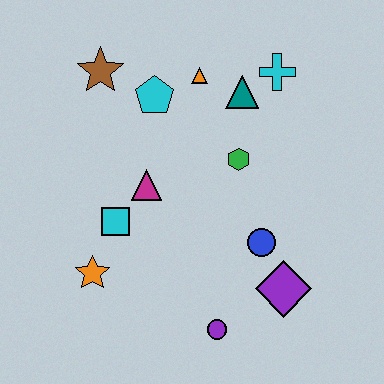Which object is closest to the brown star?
The cyan pentagon is closest to the brown star.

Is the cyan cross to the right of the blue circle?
Yes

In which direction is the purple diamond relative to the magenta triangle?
The purple diamond is to the right of the magenta triangle.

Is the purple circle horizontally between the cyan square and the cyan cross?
Yes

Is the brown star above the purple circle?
Yes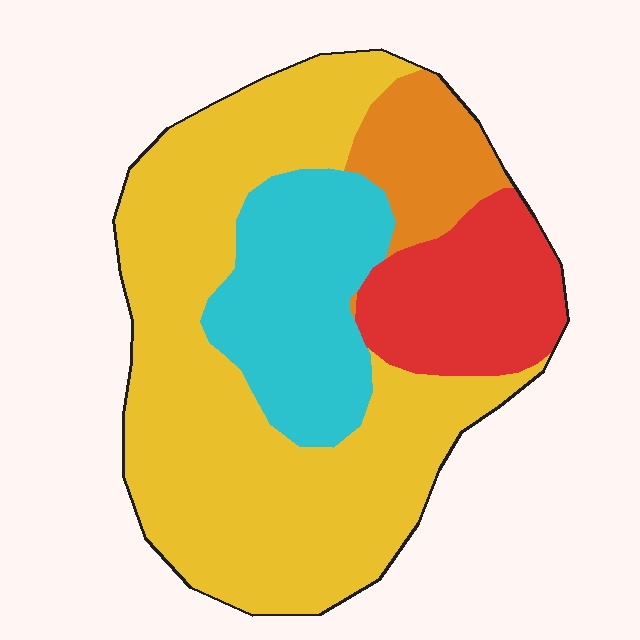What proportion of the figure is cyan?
Cyan takes up between a sixth and a third of the figure.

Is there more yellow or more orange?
Yellow.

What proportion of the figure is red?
Red covers around 15% of the figure.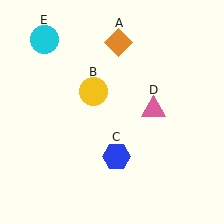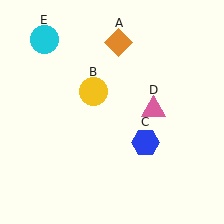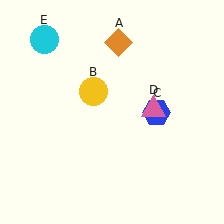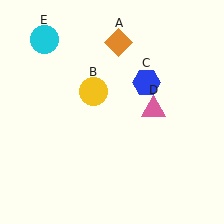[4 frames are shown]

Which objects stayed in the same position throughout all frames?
Orange diamond (object A) and yellow circle (object B) and pink triangle (object D) and cyan circle (object E) remained stationary.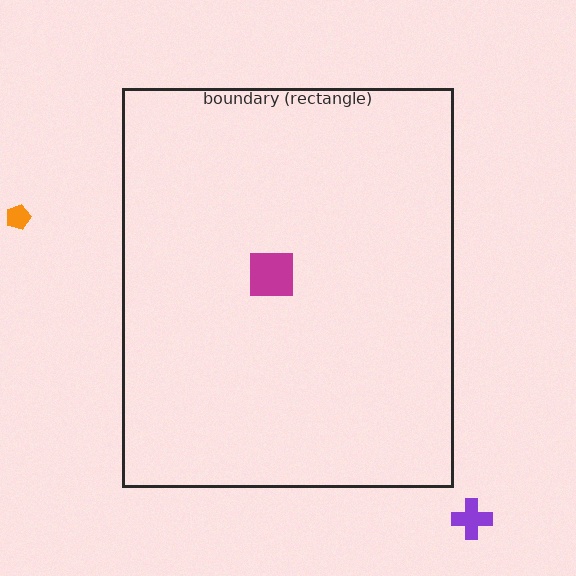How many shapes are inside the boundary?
1 inside, 2 outside.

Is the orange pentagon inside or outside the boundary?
Outside.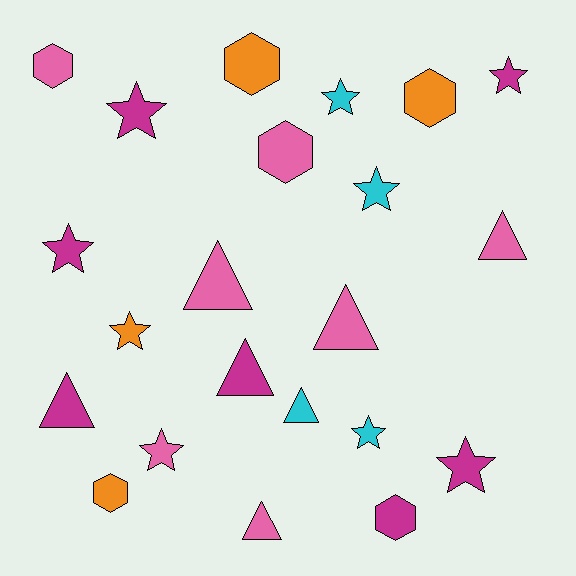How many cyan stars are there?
There are 3 cyan stars.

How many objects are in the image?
There are 22 objects.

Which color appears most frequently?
Magenta, with 7 objects.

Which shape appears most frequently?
Star, with 9 objects.